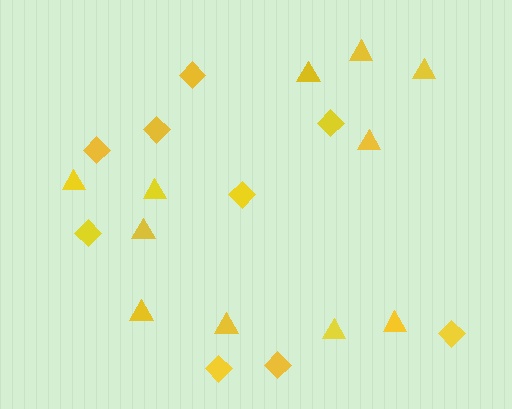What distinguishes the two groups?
There are 2 groups: one group of triangles (11) and one group of diamonds (9).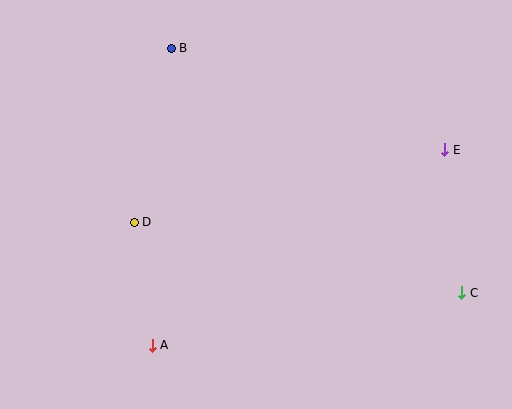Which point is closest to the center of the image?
Point D at (134, 222) is closest to the center.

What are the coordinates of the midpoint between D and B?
The midpoint between D and B is at (153, 135).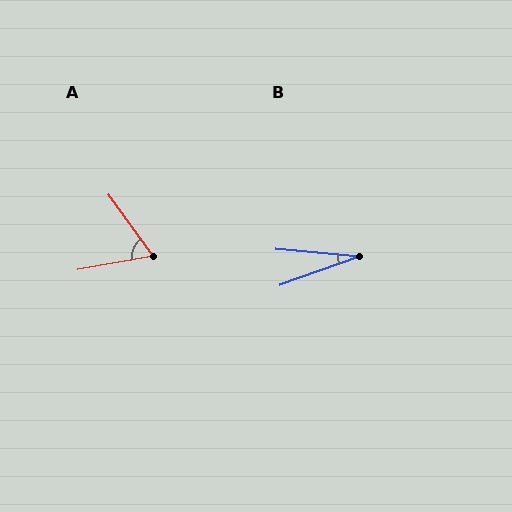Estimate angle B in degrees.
Approximately 25 degrees.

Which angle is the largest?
A, at approximately 64 degrees.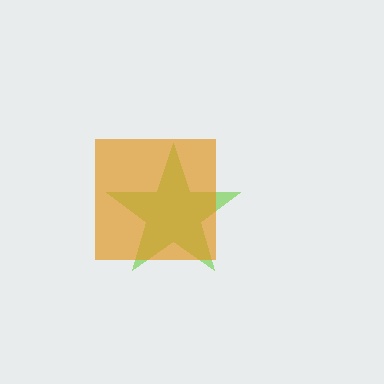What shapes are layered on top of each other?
The layered shapes are: a lime star, an orange square.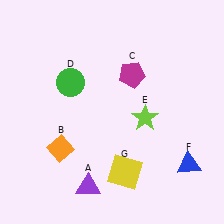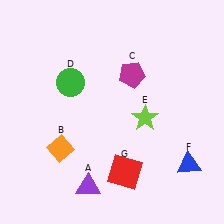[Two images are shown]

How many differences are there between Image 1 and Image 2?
There is 1 difference between the two images.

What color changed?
The square (G) changed from yellow in Image 1 to red in Image 2.